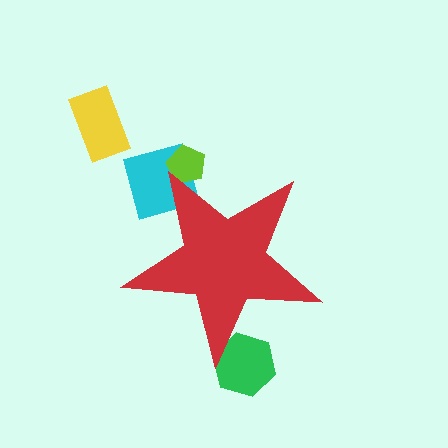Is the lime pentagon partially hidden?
Yes, the lime pentagon is partially hidden behind the red star.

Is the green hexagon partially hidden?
Yes, the green hexagon is partially hidden behind the red star.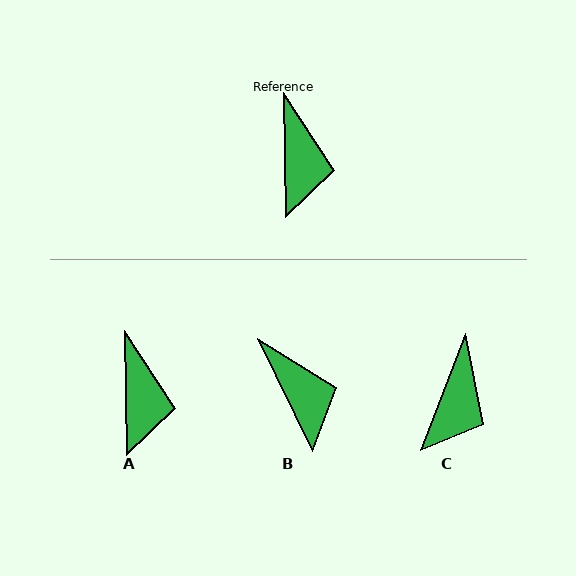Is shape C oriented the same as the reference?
No, it is off by about 22 degrees.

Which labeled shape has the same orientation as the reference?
A.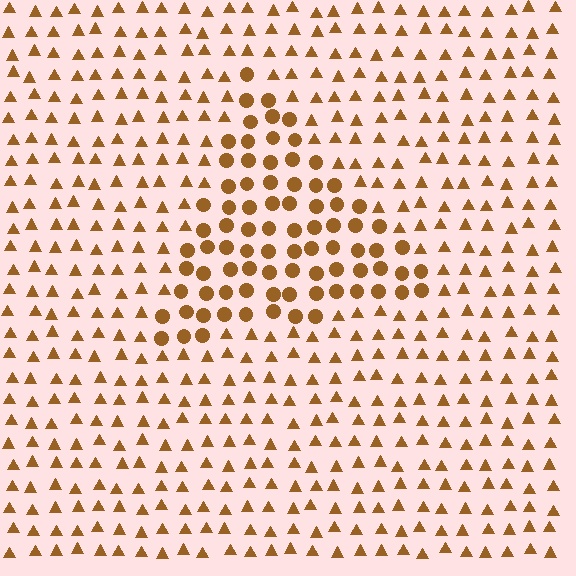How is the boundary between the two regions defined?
The boundary is defined by a change in element shape: circles inside vs. triangles outside. All elements share the same color and spacing.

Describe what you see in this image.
The image is filled with small brown elements arranged in a uniform grid. A triangle-shaped region contains circles, while the surrounding area contains triangles. The boundary is defined purely by the change in element shape.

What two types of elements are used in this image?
The image uses circles inside the triangle region and triangles outside it.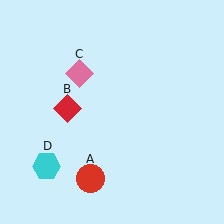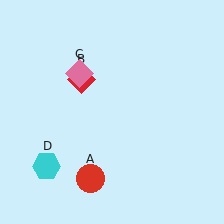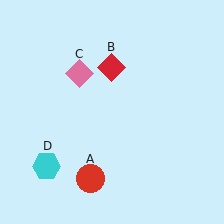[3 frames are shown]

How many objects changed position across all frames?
1 object changed position: red diamond (object B).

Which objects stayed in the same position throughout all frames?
Red circle (object A) and pink diamond (object C) and cyan hexagon (object D) remained stationary.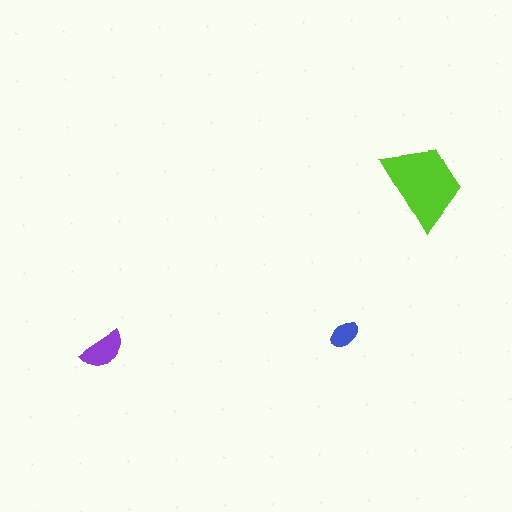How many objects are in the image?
There are 3 objects in the image.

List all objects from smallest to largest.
The blue ellipse, the purple semicircle, the lime trapezoid.